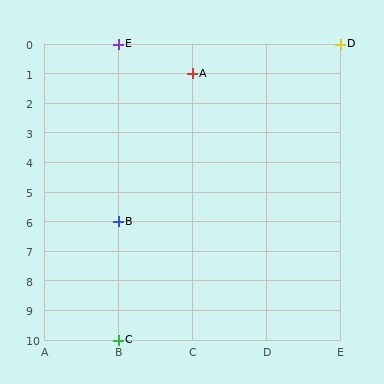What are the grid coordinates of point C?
Point C is at grid coordinates (B, 10).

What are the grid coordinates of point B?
Point B is at grid coordinates (B, 6).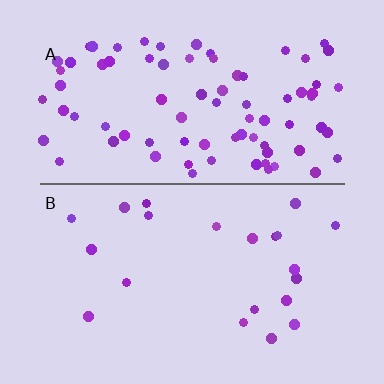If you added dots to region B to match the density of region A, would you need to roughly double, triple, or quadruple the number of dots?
Approximately quadruple.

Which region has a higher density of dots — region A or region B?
A (the top).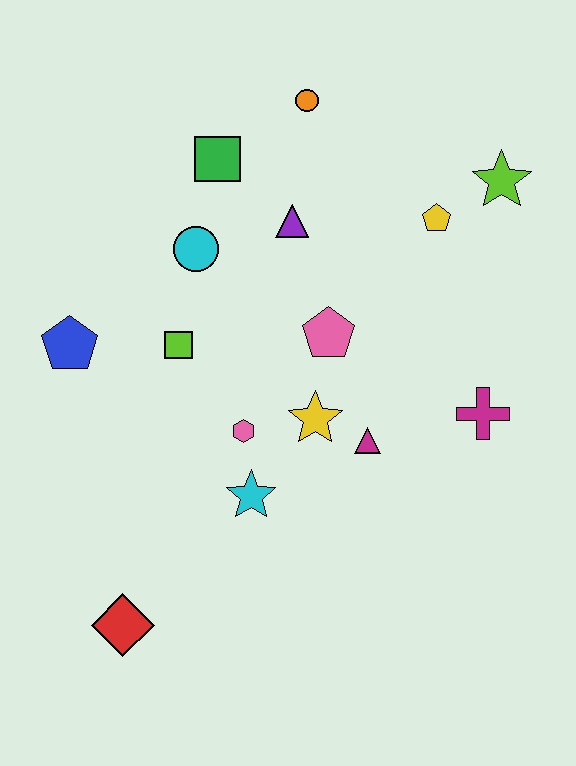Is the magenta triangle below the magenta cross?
Yes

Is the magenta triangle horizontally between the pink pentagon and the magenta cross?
Yes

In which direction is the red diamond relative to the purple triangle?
The red diamond is below the purple triangle.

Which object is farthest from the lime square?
The lime star is farthest from the lime square.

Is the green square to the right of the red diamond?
Yes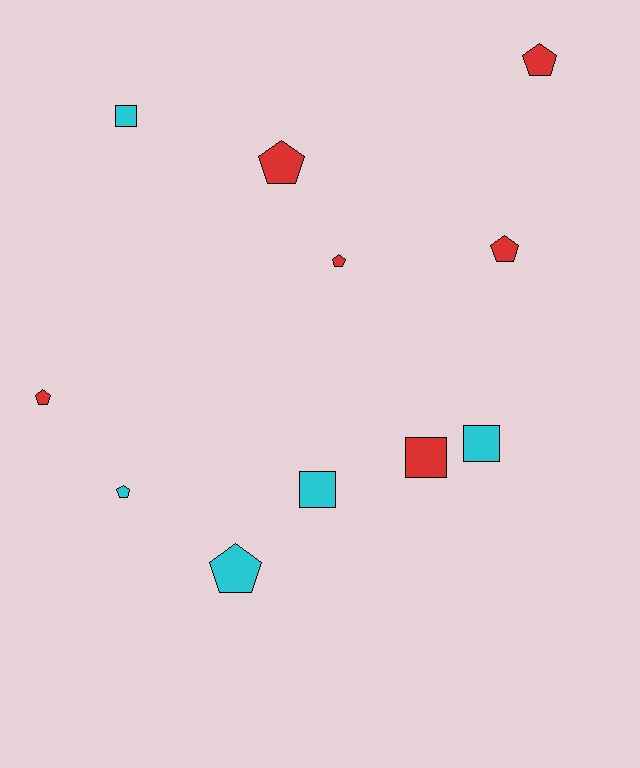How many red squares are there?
There is 1 red square.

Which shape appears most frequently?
Pentagon, with 7 objects.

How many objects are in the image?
There are 11 objects.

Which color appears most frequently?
Red, with 6 objects.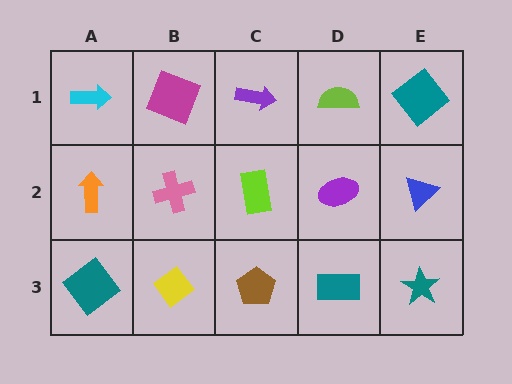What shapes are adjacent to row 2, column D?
A lime semicircle (row 1, column D), a teal rectangle (row 3, column D), a lime rectangle (row 2, column C), a blue triangle (row 2, column E).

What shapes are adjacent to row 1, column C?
A lime rectangle (row 2, column C), a magenta square (row 1, column B), a lime semicircle (row 1, column D).